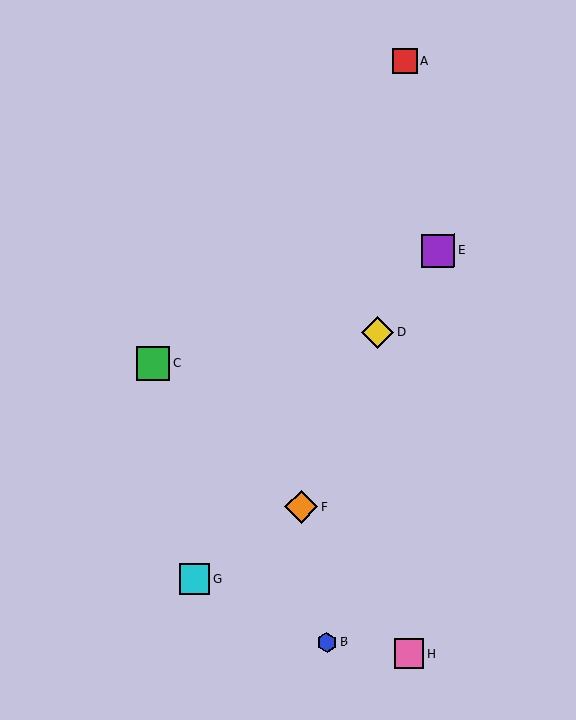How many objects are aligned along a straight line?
3 objects (D, E, G) are aligned along a straight line.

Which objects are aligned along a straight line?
Objects D, E, G are aligned along a straight line.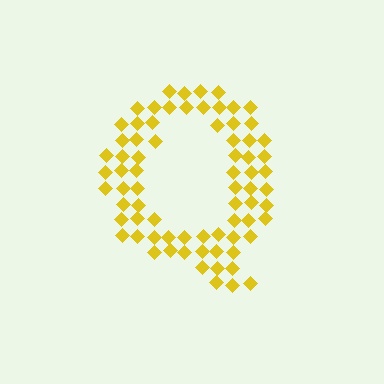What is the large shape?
The large shape is the letter Q.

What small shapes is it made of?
It is made of small diamonds.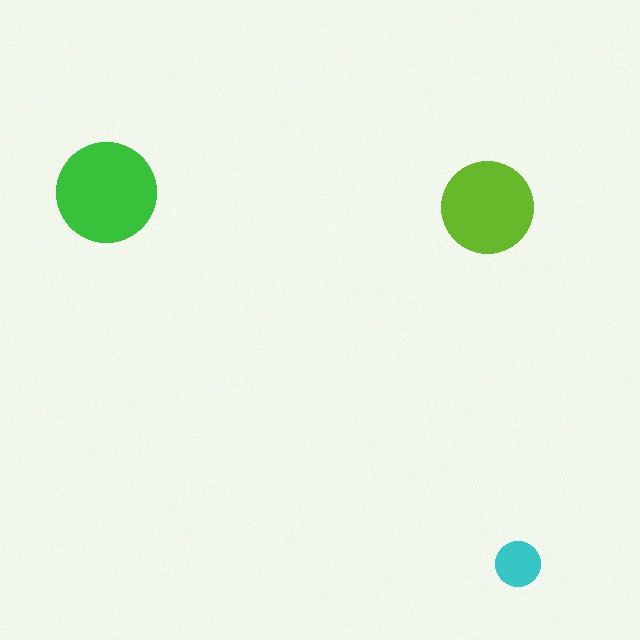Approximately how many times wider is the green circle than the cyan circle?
About 2 times wider.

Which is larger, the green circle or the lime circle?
The green one.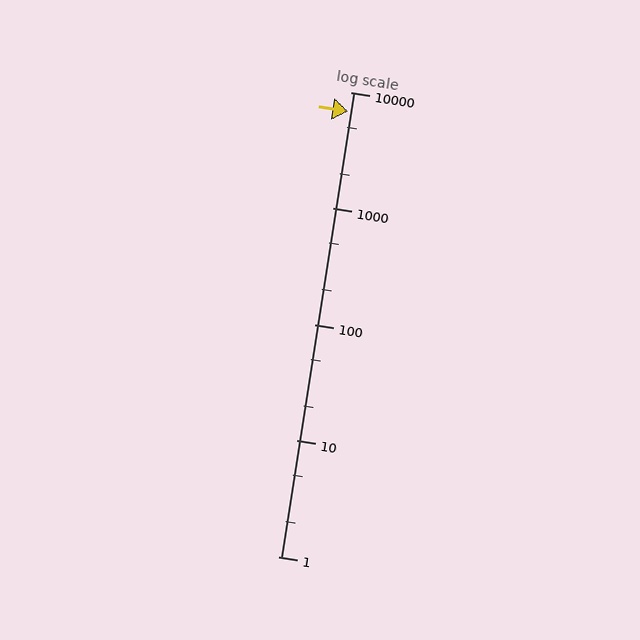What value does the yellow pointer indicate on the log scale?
The pointer indicates approximately 6800.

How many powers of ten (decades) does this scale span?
The scale spans 4 decades, from 1 to 10000.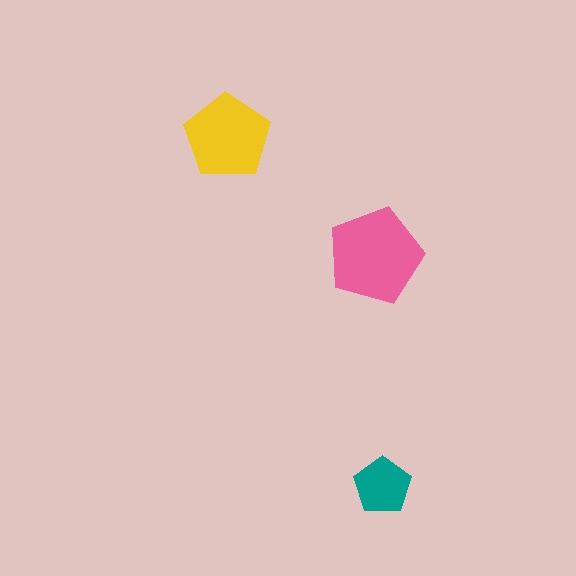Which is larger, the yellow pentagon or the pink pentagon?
The pink one.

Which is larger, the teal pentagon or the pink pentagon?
The pink one.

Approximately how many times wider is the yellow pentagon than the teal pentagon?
About 1.5 times wider.